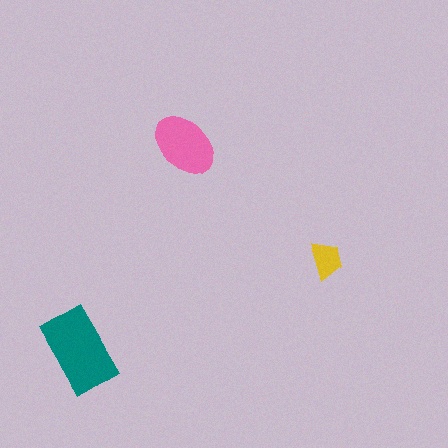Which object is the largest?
The teal rectangle.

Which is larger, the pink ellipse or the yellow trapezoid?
The pink ellipse.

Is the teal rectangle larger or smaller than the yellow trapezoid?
Larger.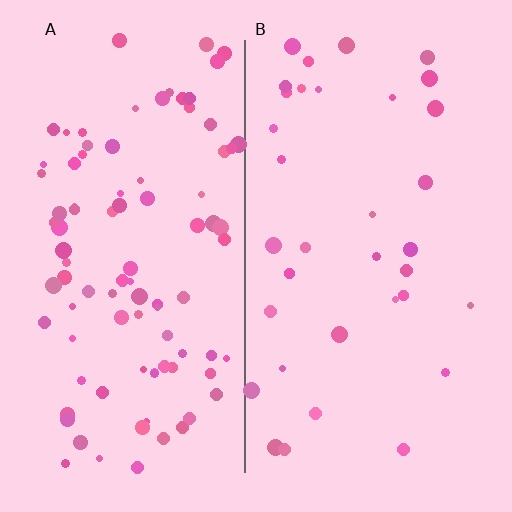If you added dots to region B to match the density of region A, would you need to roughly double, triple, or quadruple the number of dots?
Approximately triple.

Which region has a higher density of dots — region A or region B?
A (the left).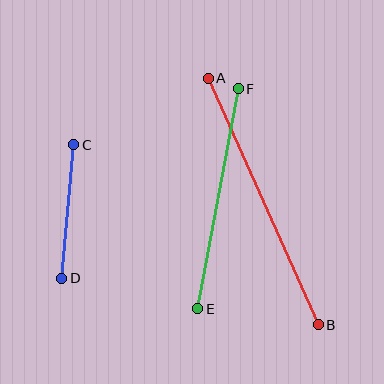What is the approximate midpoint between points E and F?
The midpoint is at approximately (218, 199) pixels.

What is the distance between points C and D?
The distance is approximately 134 pixels.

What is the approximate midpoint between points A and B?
The midpoint is at approximately (263, 202) pixels.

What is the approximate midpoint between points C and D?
The midpoint is at approximately (68, 211) pixels.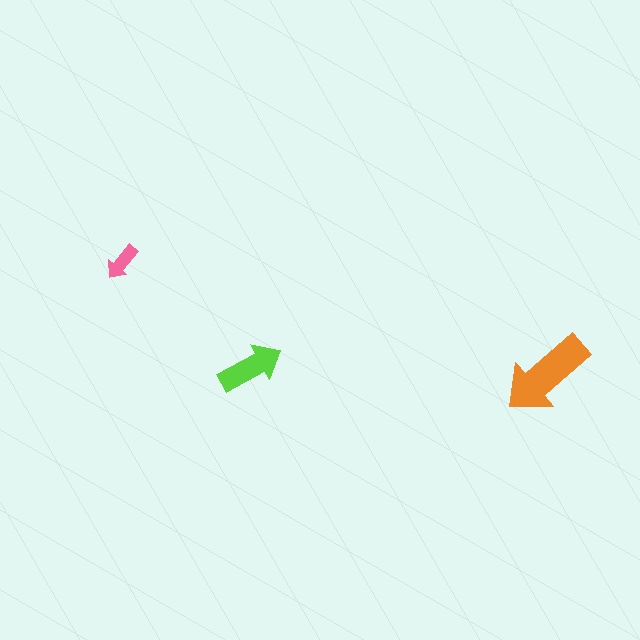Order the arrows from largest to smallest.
the orange one, the lime one, the pink one.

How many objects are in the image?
There are 3 objects in the image.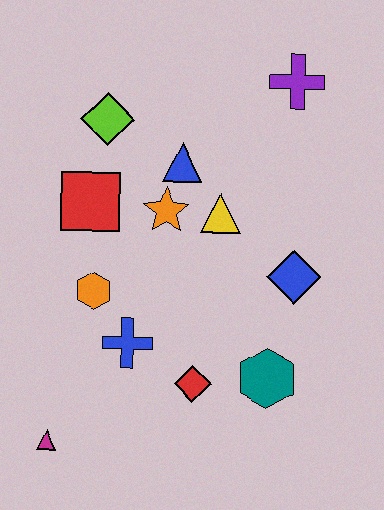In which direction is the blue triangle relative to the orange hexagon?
The blue triangle is above the orange hexagon.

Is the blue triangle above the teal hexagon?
Yes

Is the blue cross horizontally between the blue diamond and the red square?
Yes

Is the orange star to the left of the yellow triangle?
Yes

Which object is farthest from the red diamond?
The purple cross is farthest from the red diamond.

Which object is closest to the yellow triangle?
The orange star is closest to the yellow triangle.